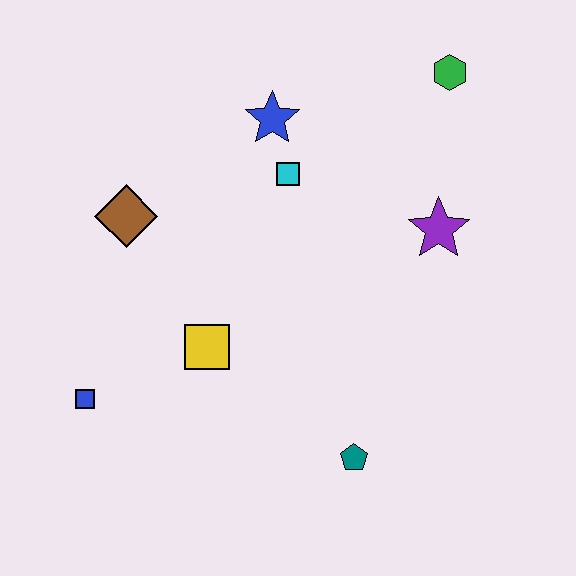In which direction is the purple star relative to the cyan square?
The purple star is to the right of the cyan square.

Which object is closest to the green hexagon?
The purple star is closest to the green hexagon.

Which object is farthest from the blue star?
The teal pentagon is farthest from the blue star.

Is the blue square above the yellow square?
No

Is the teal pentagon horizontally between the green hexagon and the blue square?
Yes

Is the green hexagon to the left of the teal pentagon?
No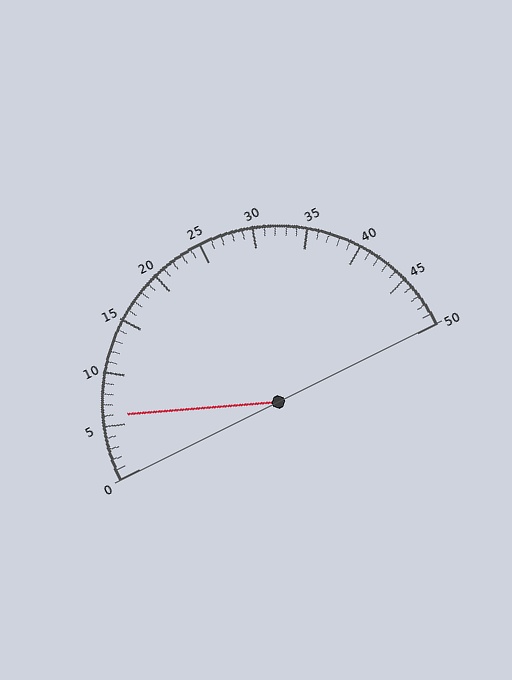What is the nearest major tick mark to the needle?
The nearest major tick mark is 5.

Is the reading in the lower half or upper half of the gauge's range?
The reading is in the lower half of the range (0 to 50).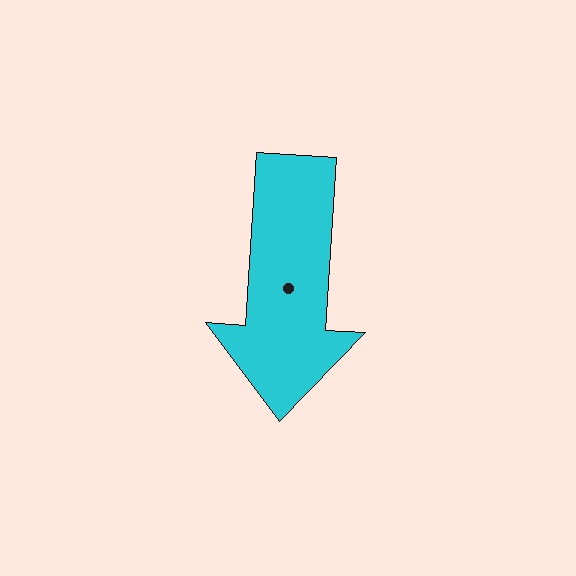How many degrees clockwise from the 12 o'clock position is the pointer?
Approximately 184 degrees.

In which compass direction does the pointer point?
South.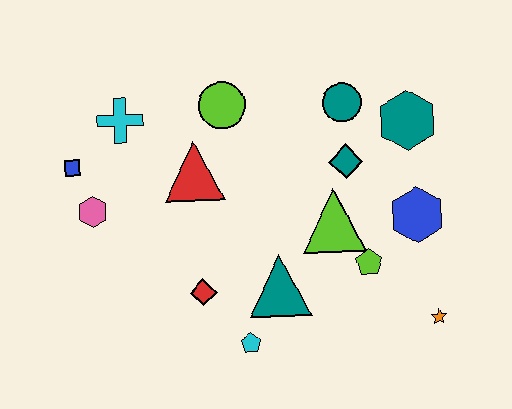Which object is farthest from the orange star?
The blue square is farthest from the orange star.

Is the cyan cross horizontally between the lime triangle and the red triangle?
No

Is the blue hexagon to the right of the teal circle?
Yes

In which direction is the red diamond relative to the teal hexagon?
The red diamond is to the left of the teal hexagon.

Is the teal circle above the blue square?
Yes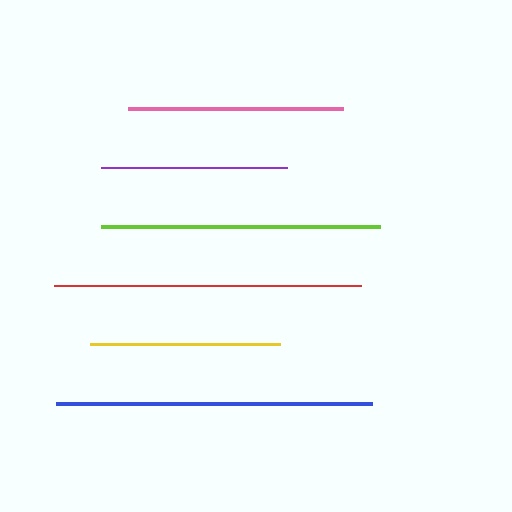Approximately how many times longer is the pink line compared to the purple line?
The pink line is approximately 1.2 times the length of the purple line.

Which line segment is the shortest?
The purple line is the shortest at approximately 187 pixels.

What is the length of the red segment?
The red segment is approximately 307 pixels long.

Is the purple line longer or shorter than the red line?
The red line is longer than the purple line.